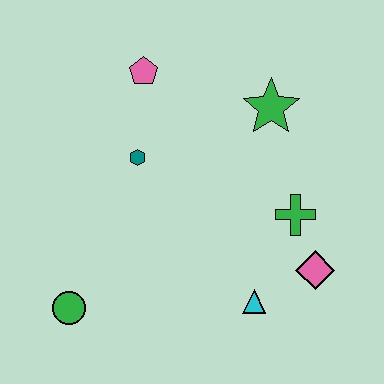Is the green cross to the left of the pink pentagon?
No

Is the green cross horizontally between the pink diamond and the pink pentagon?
Yes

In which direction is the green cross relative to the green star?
The green cross is below the green star.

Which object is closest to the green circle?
The teal hexagon is closest to the green circle.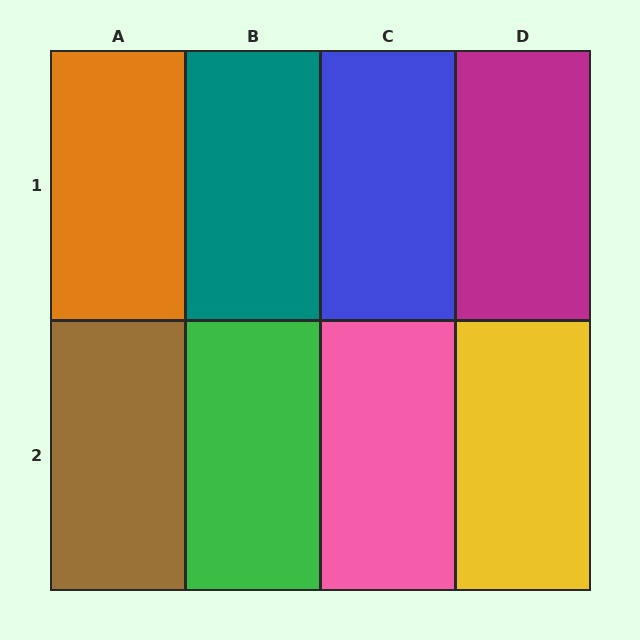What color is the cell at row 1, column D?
Magenta.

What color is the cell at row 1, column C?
Blue.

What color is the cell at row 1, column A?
Orange.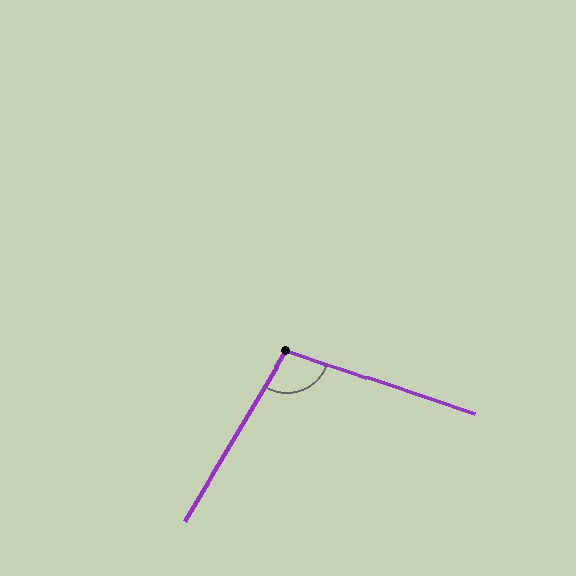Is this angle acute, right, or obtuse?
It is obtuse.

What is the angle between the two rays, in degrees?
Approximately 102 degrees.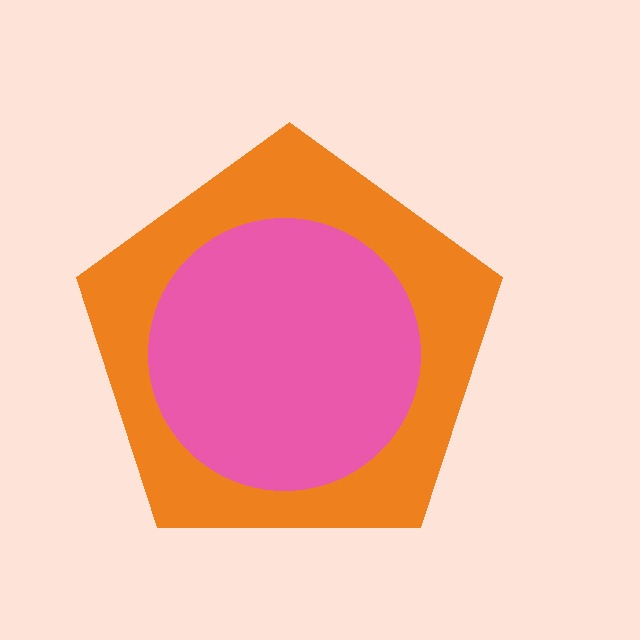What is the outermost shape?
The orange pentagon.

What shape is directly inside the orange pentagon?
The pink circle.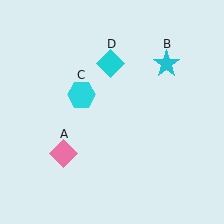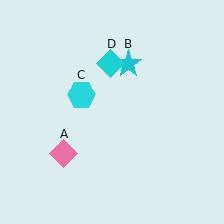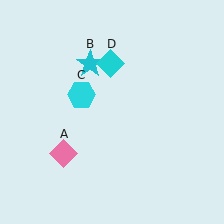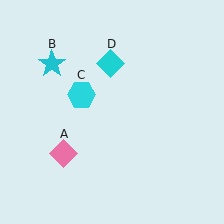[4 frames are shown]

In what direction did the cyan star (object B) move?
The cyan star (object B) moved left.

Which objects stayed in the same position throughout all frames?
Pink diamond (object A) and cyan hexagon (object C) and cyan diamond (object D) remained stationary.